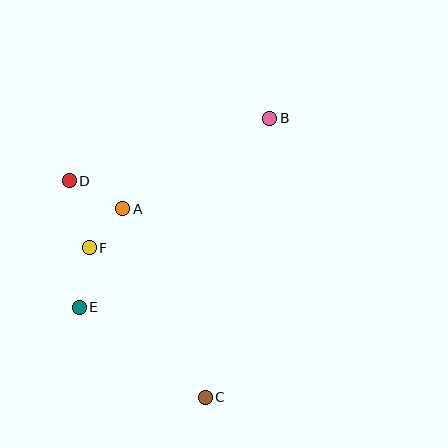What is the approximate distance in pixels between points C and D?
The distance between C and D is approximately 256 pixels.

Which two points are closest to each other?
Points A and F are closest to each other.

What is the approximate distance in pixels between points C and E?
The distance between C and E is approximately 154 pixels.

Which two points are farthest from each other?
Points B and C are farthest from each other.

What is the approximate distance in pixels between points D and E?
The distance between D and E is approximately 127 pixels.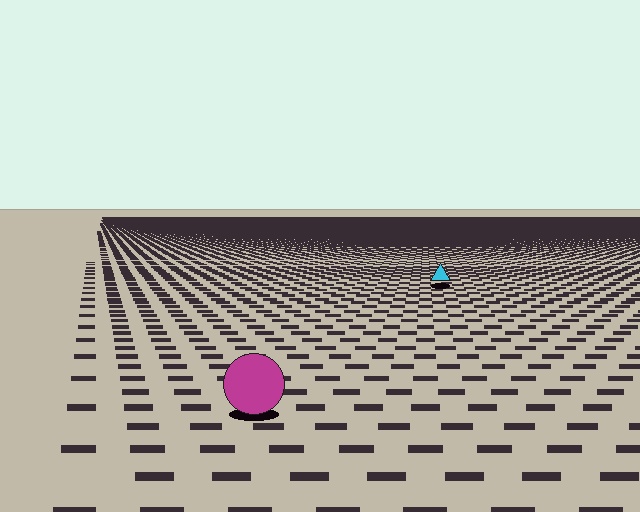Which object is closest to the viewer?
The magenta circle is closest. The texture marks near it are larger and more spread out.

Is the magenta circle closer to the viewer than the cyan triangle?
Yes. The magenta circle is closer — you can tell from the texture gradient: the ground texture is coarser near it.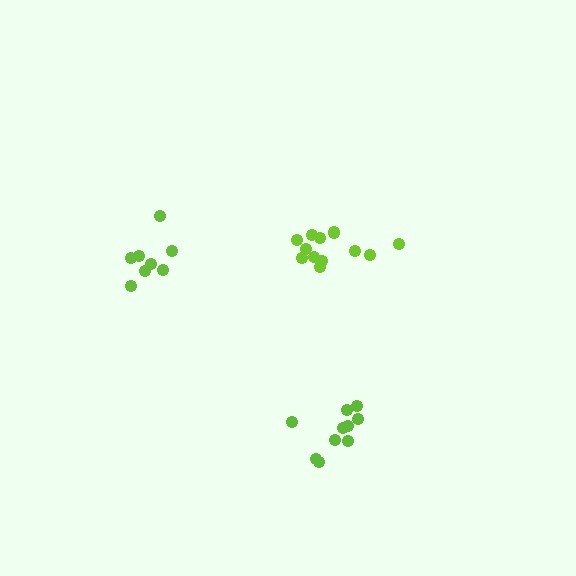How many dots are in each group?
Group 1: 13 dots, Group 2: 10 dots, Group 3: 8 dots (31 total).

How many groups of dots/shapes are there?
There are 3 groups.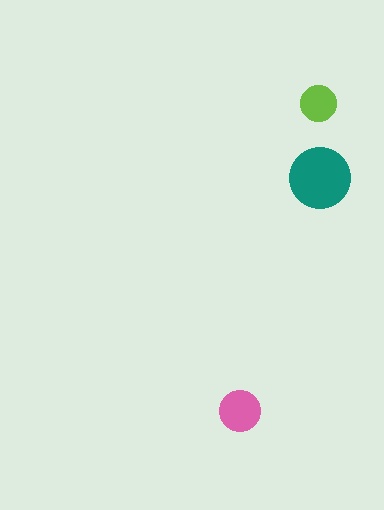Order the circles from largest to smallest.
the teal one, the pink one, the lime one.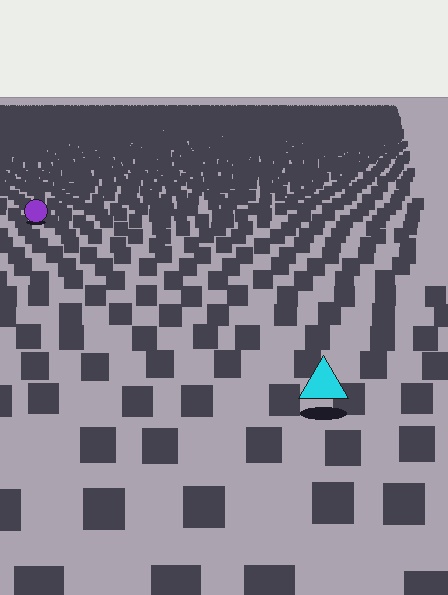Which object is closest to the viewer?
The cyan triangle is closest. The texture marks near it are larger and more spread out.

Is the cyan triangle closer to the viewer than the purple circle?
Yes. The cyan triangle is closer — you can tell from the texture gradient: the ground texture is coarser near it.